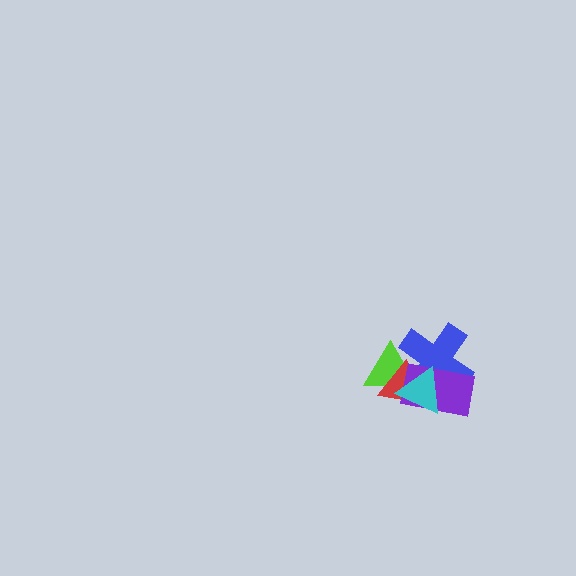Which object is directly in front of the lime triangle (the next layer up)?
The red triangle is directly in front of the lime triangle.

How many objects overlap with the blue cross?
4 objects overlap with the blue cross.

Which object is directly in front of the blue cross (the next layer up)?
The purple rectangle is directly in front of the blue cross.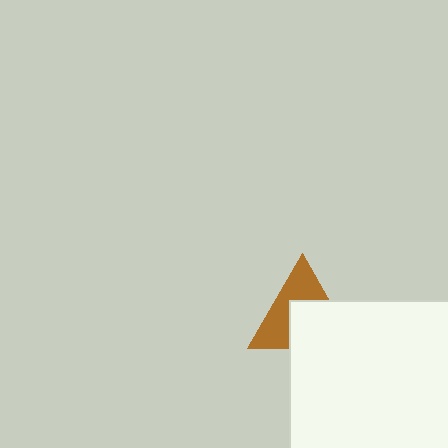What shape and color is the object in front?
The object in front is a white square.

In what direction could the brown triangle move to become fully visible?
The brown triangle could move up. That would shift it out from behind the white square entirely.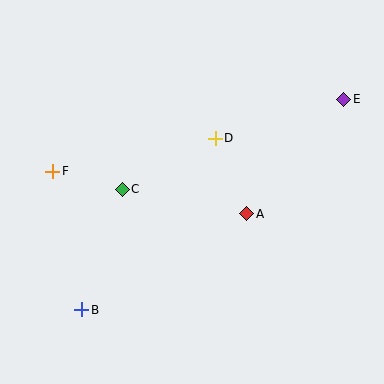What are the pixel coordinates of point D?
Point D is at (215, 138).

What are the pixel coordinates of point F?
Point F is at (53, 171).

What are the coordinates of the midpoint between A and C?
The midpoint between A and C is at (185, 201).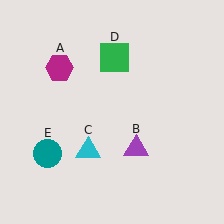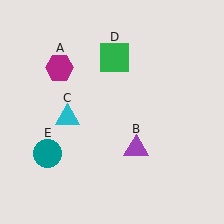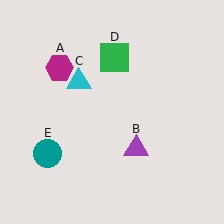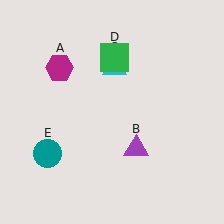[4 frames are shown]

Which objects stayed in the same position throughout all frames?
Magenta hexagon (object A) and purple triangle (object B) and green square (object D) and teal circle (object E) remained stationary.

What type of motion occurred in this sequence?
The cyan triangle (object C) rotated clockwise around the center of the scene.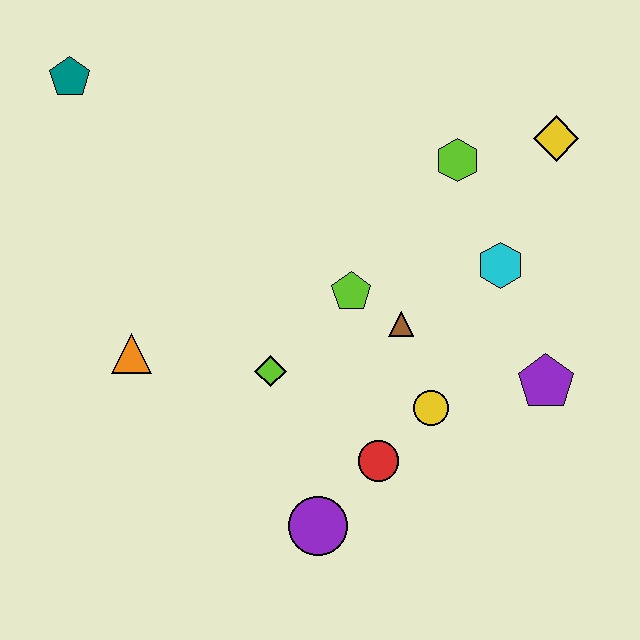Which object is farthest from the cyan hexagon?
The teal pentagon is farthest from the cyan hexagon.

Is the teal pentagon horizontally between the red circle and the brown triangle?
No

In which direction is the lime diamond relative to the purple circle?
The lime diamond is above the purple circle.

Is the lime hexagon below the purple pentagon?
No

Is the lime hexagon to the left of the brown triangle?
No